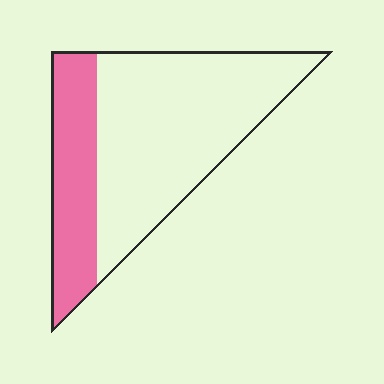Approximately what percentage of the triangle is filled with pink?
Approximately 30%.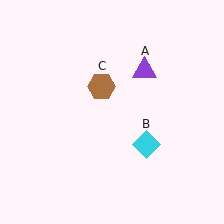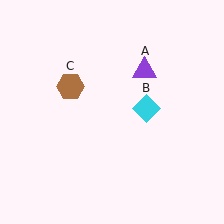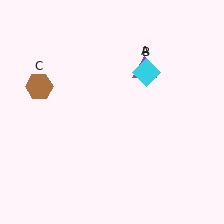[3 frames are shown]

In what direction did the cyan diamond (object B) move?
The cyan diamond (object B) moved up.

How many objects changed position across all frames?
2 objects changed position: cyan diamond (object B), brown hexagon (object C).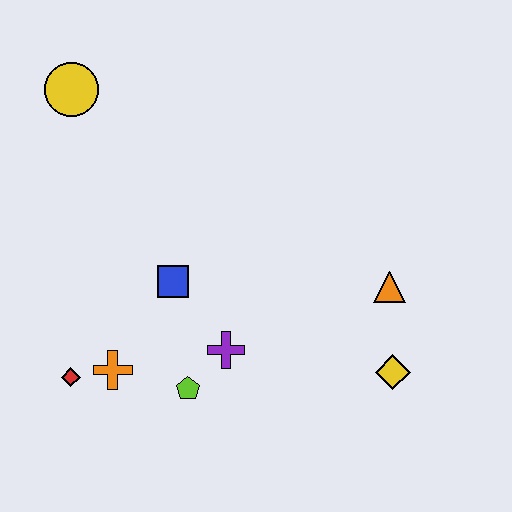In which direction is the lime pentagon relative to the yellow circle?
The lime pentagon is below the yellow circle.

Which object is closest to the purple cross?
The lime pentagon is closest to the purple cross.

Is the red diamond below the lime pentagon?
No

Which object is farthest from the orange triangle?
The yellow circle is farthest from the orange triangle.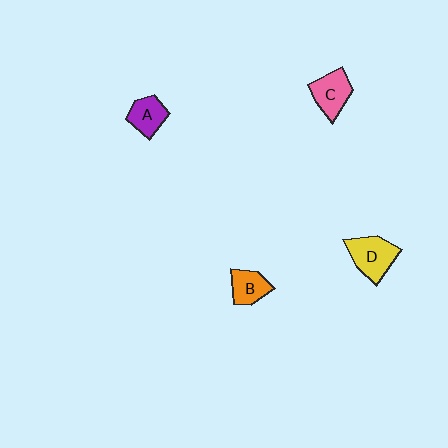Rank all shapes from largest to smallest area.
From largest to smallest: D (yellow), C (pink), A (purple), B (orange).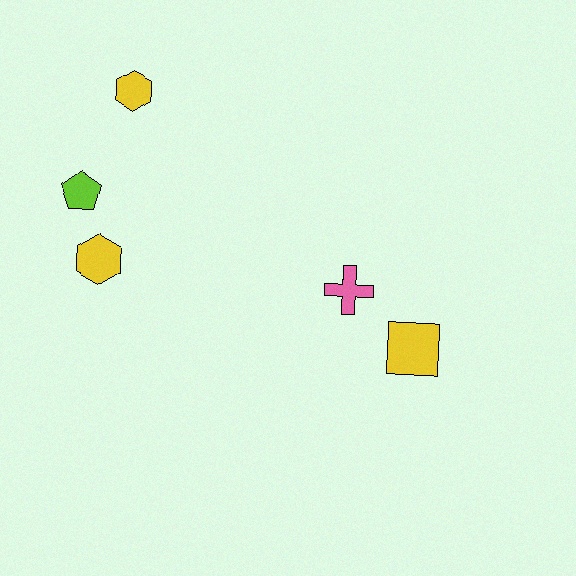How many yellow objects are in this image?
There are 3 yellow objects.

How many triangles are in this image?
There are no triangles.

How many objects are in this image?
There are 5 objects.